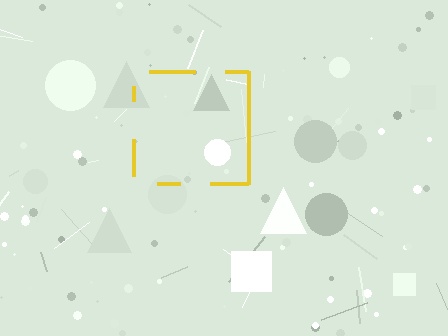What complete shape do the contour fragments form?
The contour fragments form a square.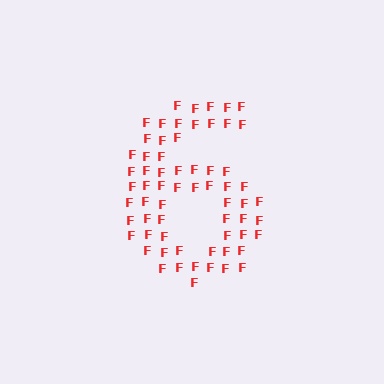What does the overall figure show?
The overall figure shows the digit 6.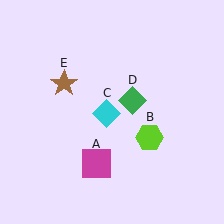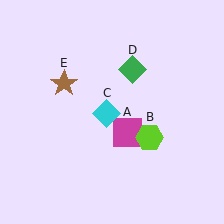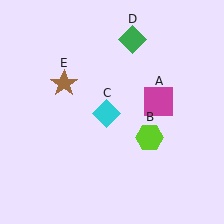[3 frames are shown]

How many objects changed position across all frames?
2 objects changed position: magenta square (object A), green diamond (object D).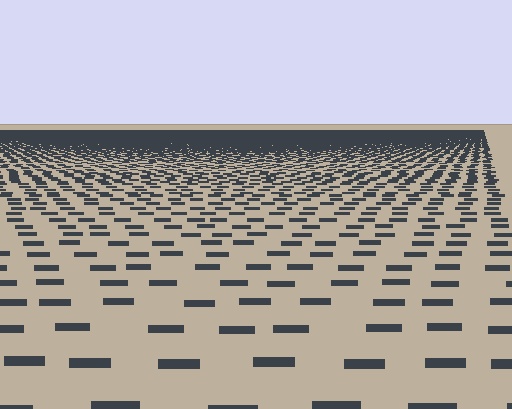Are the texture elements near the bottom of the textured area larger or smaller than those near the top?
Larger. Near the bottom, elements are closer to the viewer and appear at a bigger on-screen size.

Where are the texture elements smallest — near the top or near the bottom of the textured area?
Near the top.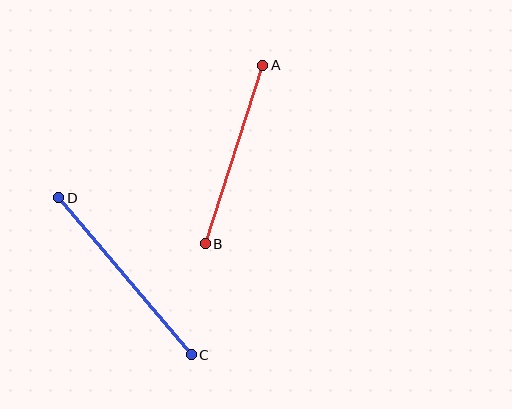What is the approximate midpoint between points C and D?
The midpoint is at approximately (125, 276) pixels.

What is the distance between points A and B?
The distance is approximately 188 pixels.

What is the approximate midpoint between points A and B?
The midpoint is at approximately (234, 155) pixels.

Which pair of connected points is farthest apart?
Points C and D are farthest apart.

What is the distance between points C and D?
The distance is approximately 206 pixels.